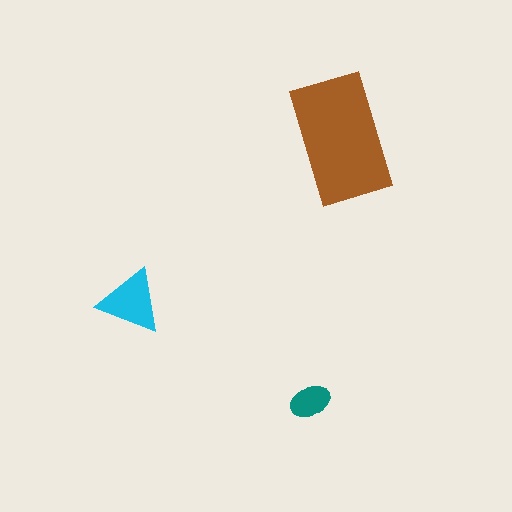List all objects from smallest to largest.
The teal ellipse, the cyan triangle, the brown rectangle.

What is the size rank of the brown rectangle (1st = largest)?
1st.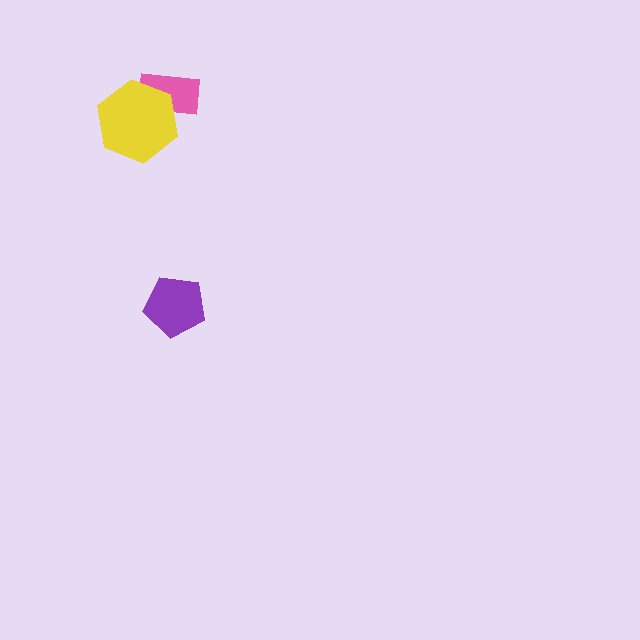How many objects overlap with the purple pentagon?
0 objects overlap with the purple pentagon.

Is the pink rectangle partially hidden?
Yes, it is partially covered by another shape.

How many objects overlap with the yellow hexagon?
1 object overlaps with the yellow hexagon.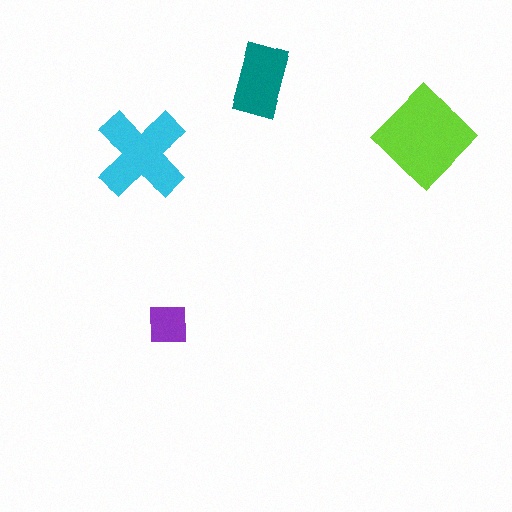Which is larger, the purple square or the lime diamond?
The lime diamond.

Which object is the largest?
The lime diamond.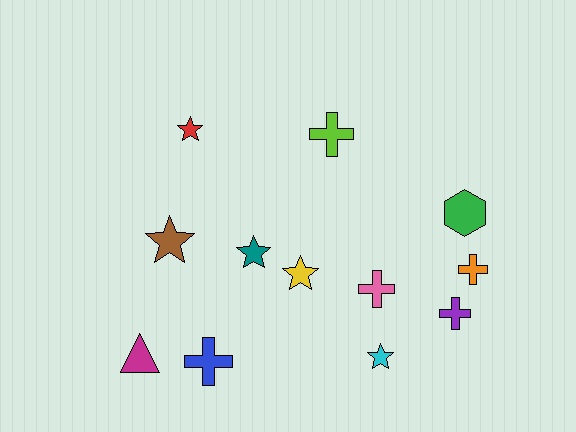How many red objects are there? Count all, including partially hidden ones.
There is 1 red object.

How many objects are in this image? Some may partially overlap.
There are 12 objects.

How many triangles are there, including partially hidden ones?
There is 1 triangle.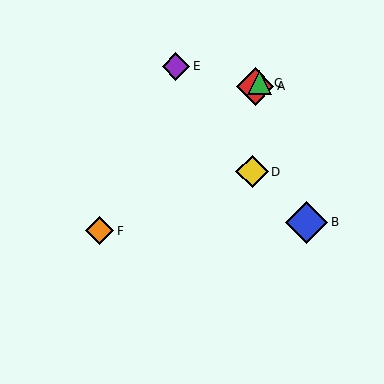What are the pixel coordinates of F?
Object F is at (100, 231).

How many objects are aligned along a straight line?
3 objects (A, C, F) are aligned along a straight line.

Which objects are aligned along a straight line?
Objects A, C, F are aligned along a straight line.